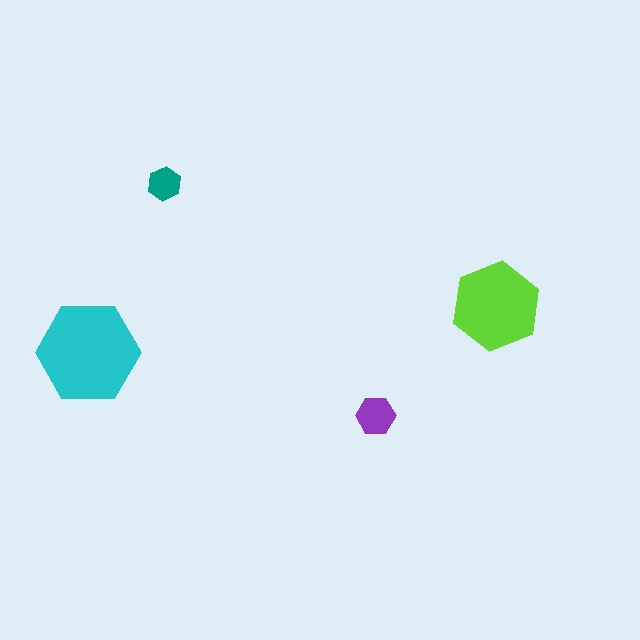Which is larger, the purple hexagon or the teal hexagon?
The purple one.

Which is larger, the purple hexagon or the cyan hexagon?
The cyan one.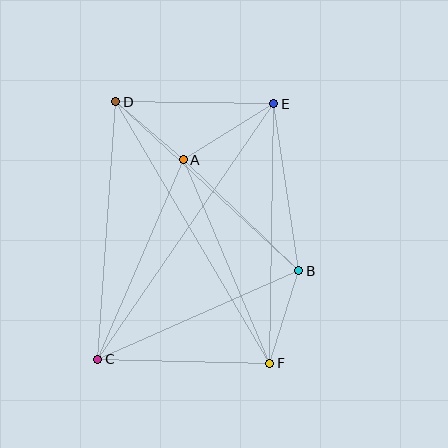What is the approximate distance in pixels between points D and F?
The distance between D and F is approximately 303 pixels.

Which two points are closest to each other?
Points A and D are closest to each other.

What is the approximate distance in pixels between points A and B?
The distance between A and B is approximately 160 pixels.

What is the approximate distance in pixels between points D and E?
The distance between D and E is approximately 158 pixels.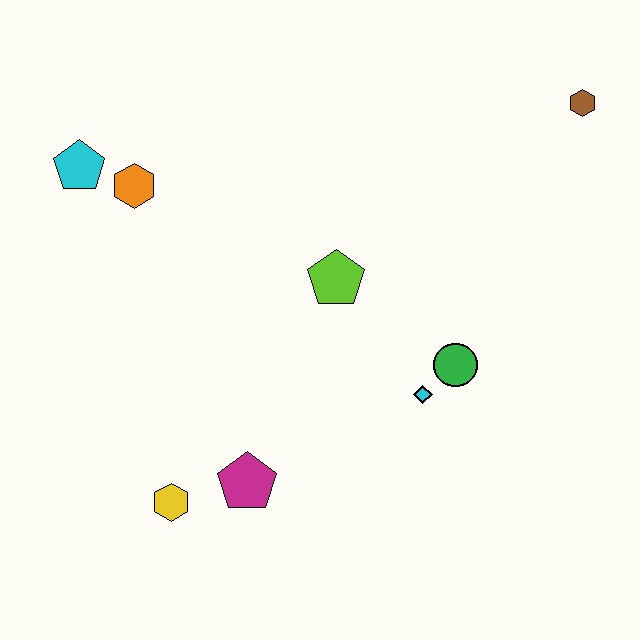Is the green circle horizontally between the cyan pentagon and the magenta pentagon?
No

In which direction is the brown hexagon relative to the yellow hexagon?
The brown hexagon is to the right of the yellow hexagon.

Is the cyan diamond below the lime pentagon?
Yes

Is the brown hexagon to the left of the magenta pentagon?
No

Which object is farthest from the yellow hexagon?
The brown hexagon is farthest from the yellow hexagon.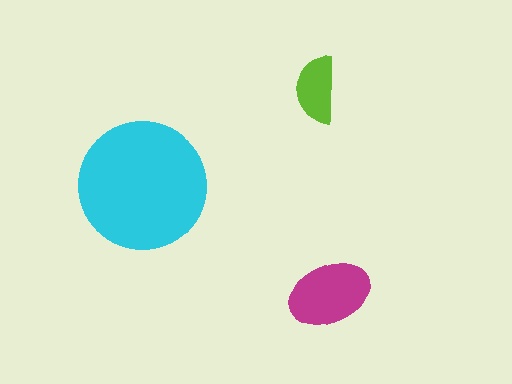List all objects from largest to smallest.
The cyan circle, the magenta ellipse, the lime semicircle.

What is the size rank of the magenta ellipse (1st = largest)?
2nd.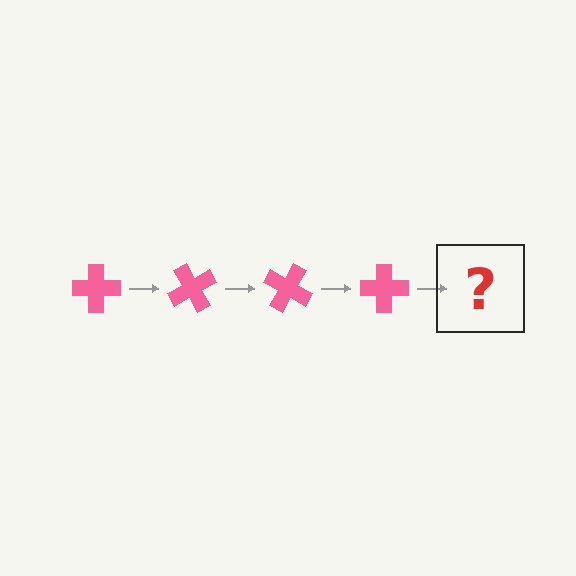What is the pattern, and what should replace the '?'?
The pattern is that the cross rotates 60 degrees each step. The '?' should be a pink cross rotated 240 degrees.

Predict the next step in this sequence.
The next step is a pink cross rotated 240 degrees.